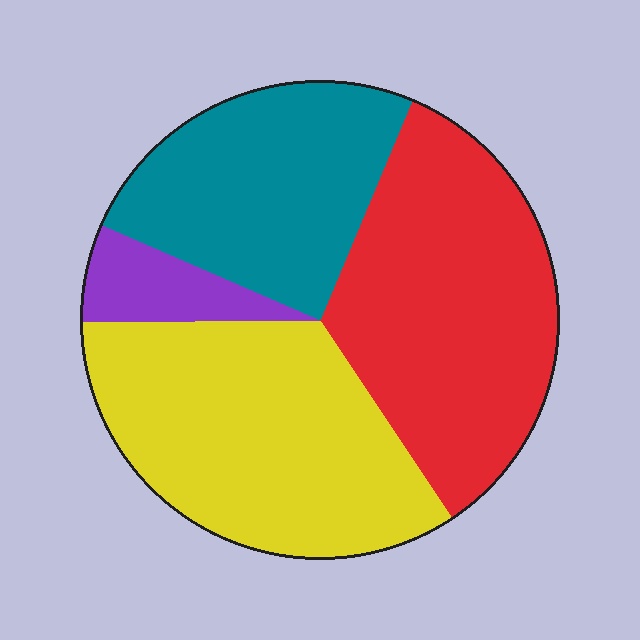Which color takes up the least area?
Purple, at roughly 5%.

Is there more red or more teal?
Red.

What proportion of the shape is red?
Red covers around 35% of the shape.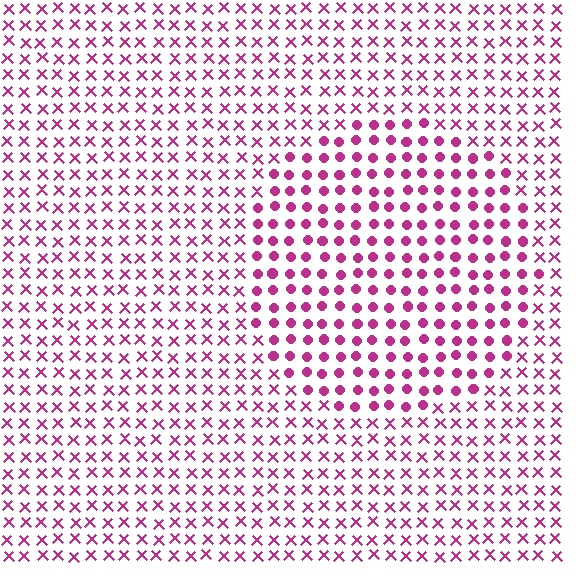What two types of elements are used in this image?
The image uses circles inside the circle region and X marks outside it.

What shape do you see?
I see a circle.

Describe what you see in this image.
The image is filled with small magenta elements arranged in a uniform grid. A circle-shaped region contains circles, while the surrounding area contains X marks. The boundary is defined purely by the change in element shape.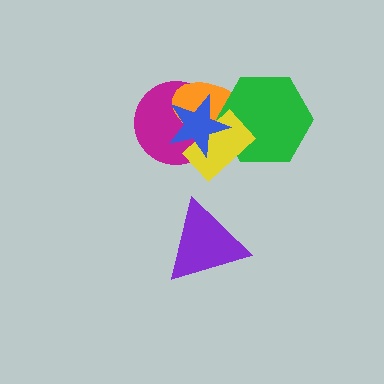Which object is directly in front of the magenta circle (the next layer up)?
The orange ellipse is directly in front of the magenta circle.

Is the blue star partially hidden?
No, no other shape covers it.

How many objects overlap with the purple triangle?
0 objects overlap with the purple triangle.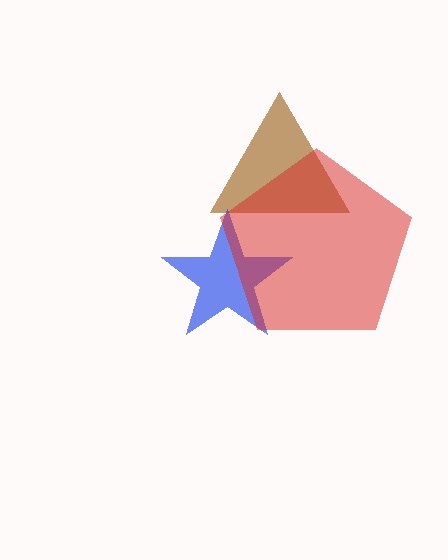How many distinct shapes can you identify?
There are 3 distinct shapes: a brown triangle, a blue star, a red pentagon.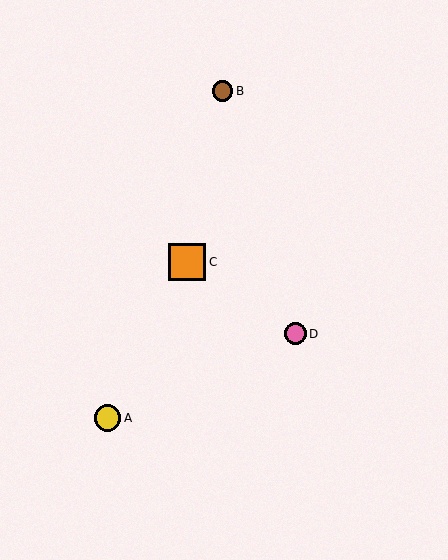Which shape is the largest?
The orange square (labeled C) is the largest.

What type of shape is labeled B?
Shape B is a brown circle.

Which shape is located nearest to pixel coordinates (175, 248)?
The orange square (labeled C) at (187, 262) is nearest to that location.